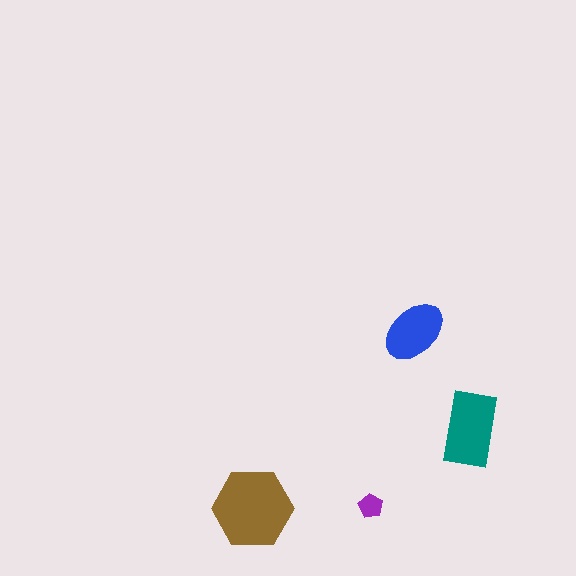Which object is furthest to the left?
The brown hexagon is leftmost.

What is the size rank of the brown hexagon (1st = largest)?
1st.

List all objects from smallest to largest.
The purple pentagon, the blue ellipse, the teal rectangle, the brown hexagon.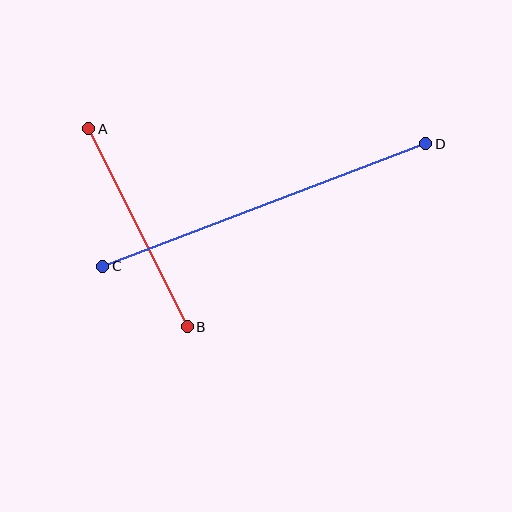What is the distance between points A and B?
The distance is approximately 221 pixels.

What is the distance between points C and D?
The distance is approximately 345 pixels.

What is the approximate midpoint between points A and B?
The midpoint is at approximately (138, 228) pixels.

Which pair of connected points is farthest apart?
Points C and D are farthest apart.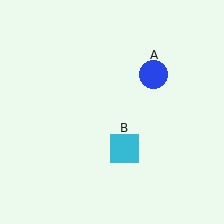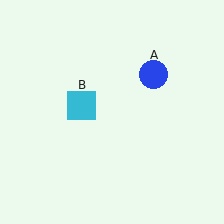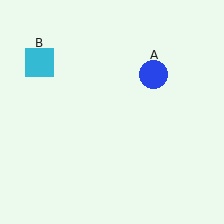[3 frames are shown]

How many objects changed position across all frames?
1 object changed position: cyan square (object B).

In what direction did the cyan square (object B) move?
The cyan square (object B) moved up and to the left.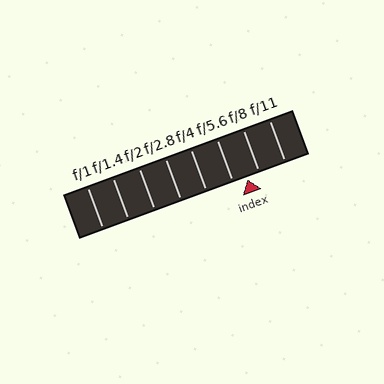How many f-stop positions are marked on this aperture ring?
There are 8 f-stop positions marked.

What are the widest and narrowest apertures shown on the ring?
The widest aperture shown is f/1 and the narrowest is f/11.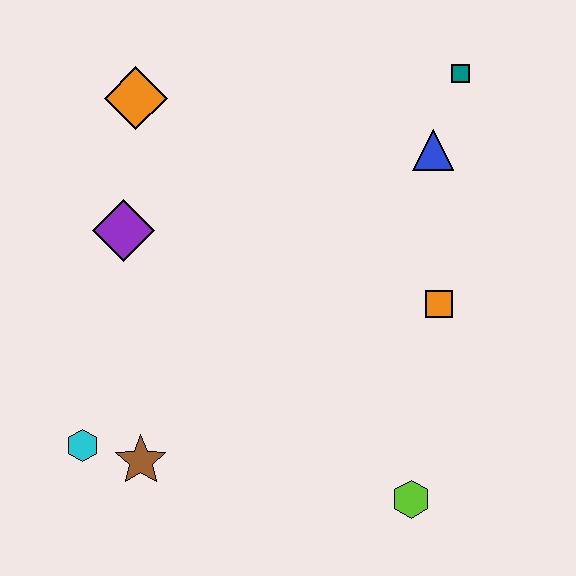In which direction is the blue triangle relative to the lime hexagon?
The blue triangle is above the lime hexagon.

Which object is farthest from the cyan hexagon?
The teal square is farthest from the cyan hexagon.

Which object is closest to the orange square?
The blue triangle is closest to the orange square.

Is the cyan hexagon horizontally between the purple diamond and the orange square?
No